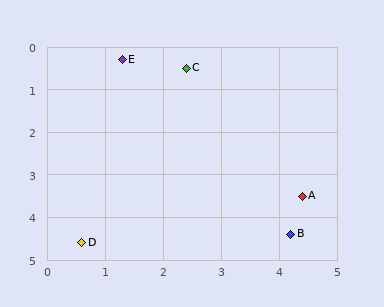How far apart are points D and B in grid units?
Points D and B are about 3.6 grid units apart.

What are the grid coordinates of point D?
Point D is at approximately (0.6, 4.6).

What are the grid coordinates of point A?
Point A is at approximately (4.4, 3.5).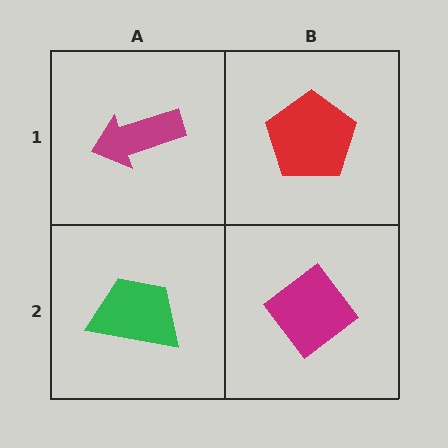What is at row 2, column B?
A magenta diamond.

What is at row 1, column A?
A magenta arrow.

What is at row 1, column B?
A red pentagon.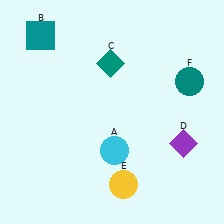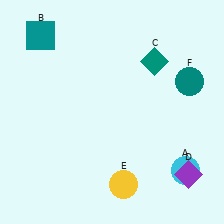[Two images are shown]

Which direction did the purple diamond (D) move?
The purple diamond (D) moved down.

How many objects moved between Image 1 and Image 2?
3 objects moved between the two images.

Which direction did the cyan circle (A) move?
The cyan circle (A) moved right.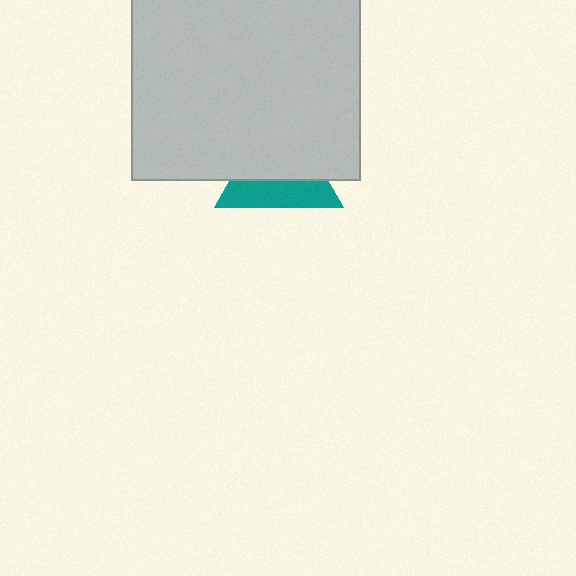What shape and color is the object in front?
The object in front is a light gray square.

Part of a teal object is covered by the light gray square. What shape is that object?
It is a triangle.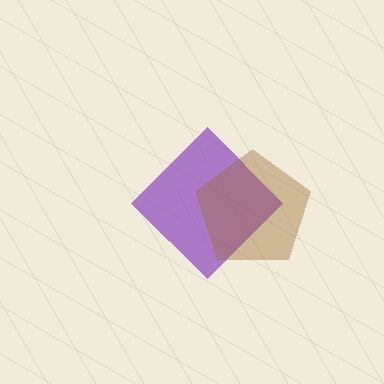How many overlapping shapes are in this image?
There are 2 overlapping shapes in the image.